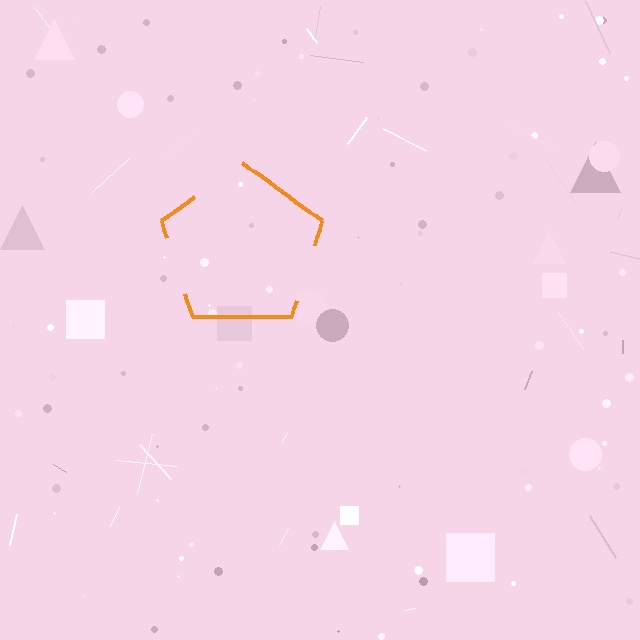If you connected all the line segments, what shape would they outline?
They would outline a pentagon.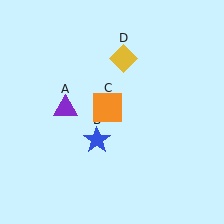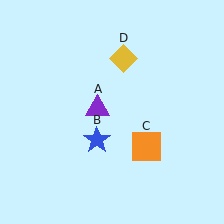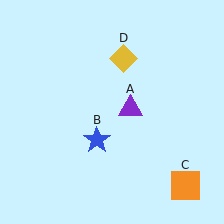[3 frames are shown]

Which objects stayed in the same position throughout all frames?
Blue star (object B) and yellow diamond (object D) remained stationary.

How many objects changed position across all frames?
2 objects changed position: purple triangle (object A), orange square (object C).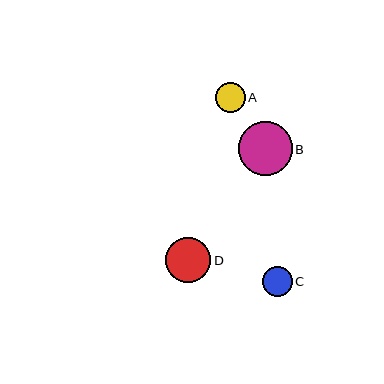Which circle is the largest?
Circle B is the largest with a size of approximately 54 pixels.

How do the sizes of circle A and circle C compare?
Circle A and circle C are approximately the same size.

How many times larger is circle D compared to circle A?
Circle D is approximately 1.5 times the size of circle A.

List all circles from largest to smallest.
From largest to smallest: B, D, A, C.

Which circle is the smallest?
Circle C is the smallest with a size of approximately 30 pixels.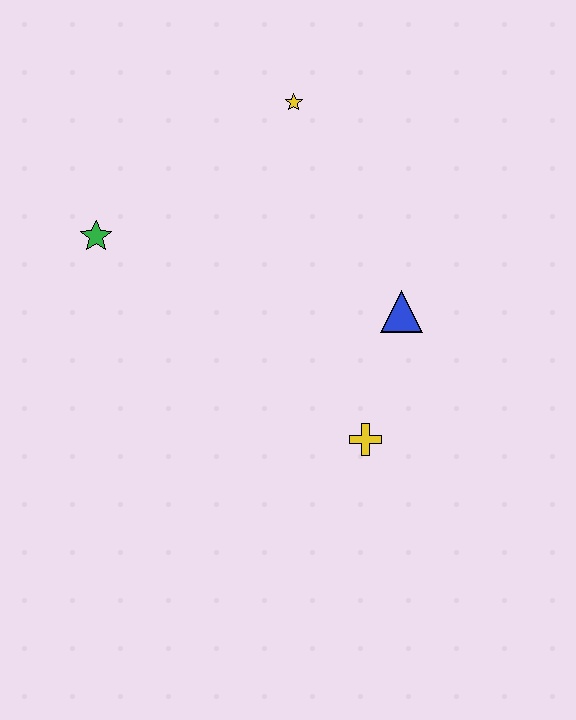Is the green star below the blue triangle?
No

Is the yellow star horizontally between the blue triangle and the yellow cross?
No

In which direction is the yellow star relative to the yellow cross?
The yellow star is above the yellow cross.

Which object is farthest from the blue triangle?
The green star is farthest from the blue triangle.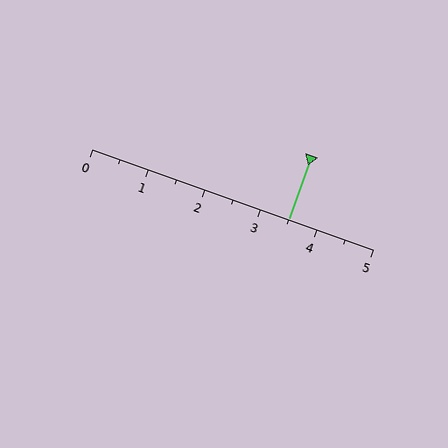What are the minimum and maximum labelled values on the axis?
The axis runs from 0 to 5.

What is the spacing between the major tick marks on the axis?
The major ticks are spaced 1 apart.